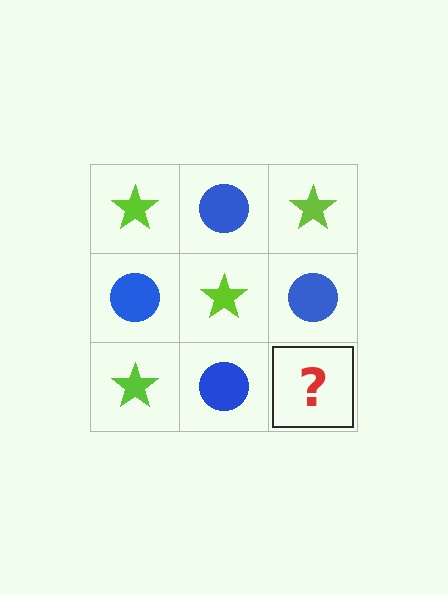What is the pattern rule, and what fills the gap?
The rule is that it alternates lime star and blue circle in a checkerboard pattern. The gap should be filled with a lime star.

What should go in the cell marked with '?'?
The missing cell should contain a lime star.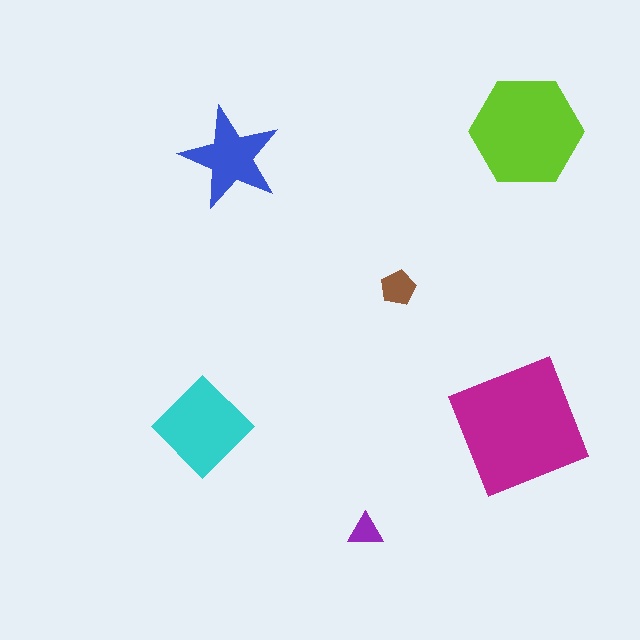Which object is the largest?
The magenta square.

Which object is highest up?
The lime hexagon is topmost.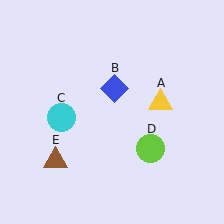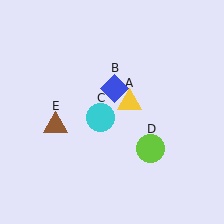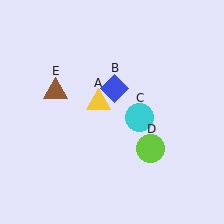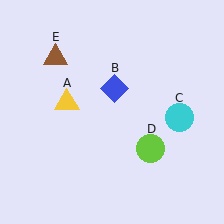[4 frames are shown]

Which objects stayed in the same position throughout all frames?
Blue diamond (object B) and lime circle (object D) remained stationary.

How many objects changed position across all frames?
3 objects changed position: yellow triangle (object A), cyan circle (object C), brown triangle (object E).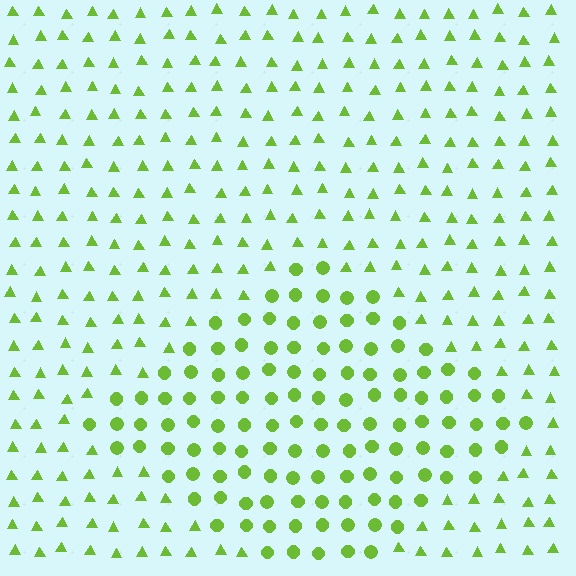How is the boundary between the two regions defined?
The boundary is defined by a change in element shape: circles inside vs. triangles outside. All elements share the same color and spacing.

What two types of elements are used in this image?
The image uses circles inside the diamond region and triangles outside it.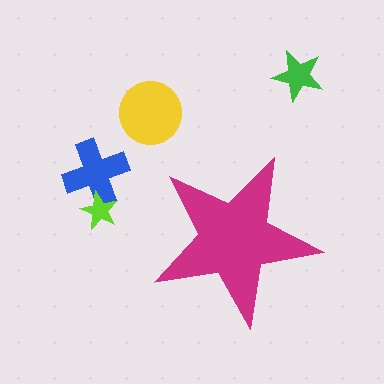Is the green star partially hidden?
No, the green star is fully visible.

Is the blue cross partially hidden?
No, the blue cross is fully visible.